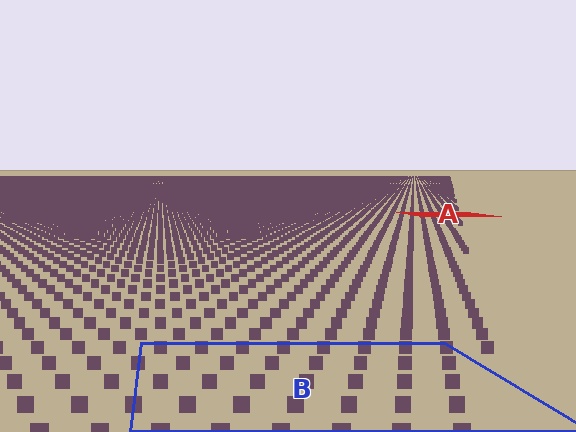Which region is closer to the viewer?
Region B is closer. The texture elements there are larger and more spread out.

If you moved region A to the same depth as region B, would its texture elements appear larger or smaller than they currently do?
They would appear larger. At a closer depth, the same texture elements are projected at a bigger on-screen size.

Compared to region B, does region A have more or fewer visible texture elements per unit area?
Region A has more texture elements per unit area — they are packed more densely because it is farther away.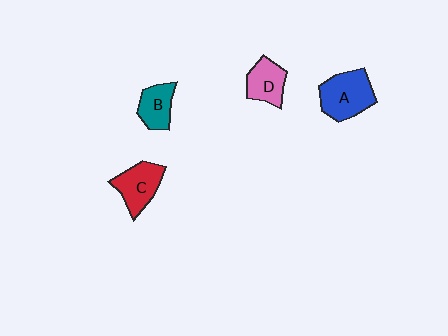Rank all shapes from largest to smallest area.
From largest to smallest: A (blue), C (red), D (pink), B (teal).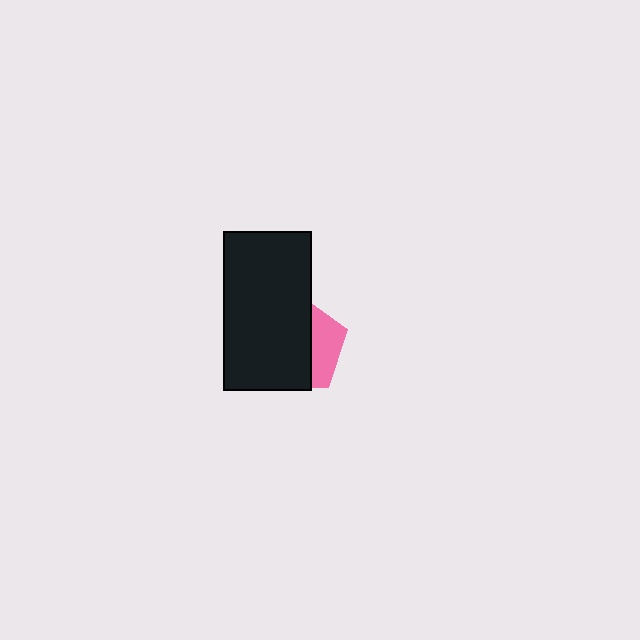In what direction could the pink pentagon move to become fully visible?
The pink pentagon could move right. That would shift it out from behind the black rectangle entirely.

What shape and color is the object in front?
The object in front is a black rectangle.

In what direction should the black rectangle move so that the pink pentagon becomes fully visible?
The black rectangle should move left. That is the shortest direction to clear the overlap and leave the pink pentagon fully visible.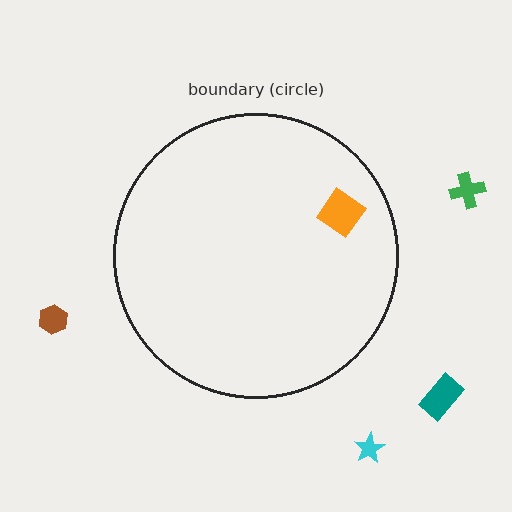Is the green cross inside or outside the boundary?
Outside.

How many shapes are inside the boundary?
1 inside, 4 outside.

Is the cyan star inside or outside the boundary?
Outside.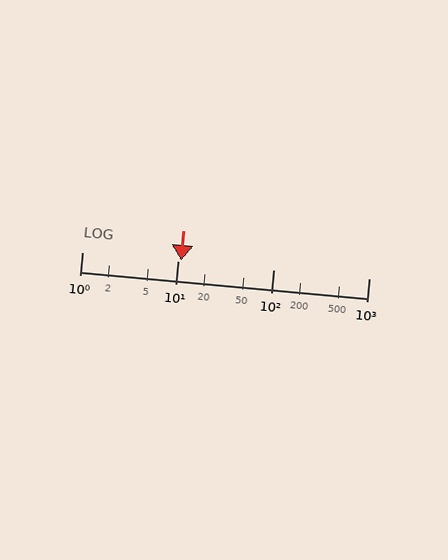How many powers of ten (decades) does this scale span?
The scale spans 3 decades, from 1 to 1000.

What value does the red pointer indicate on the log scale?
The pointer indicates approximately 11.